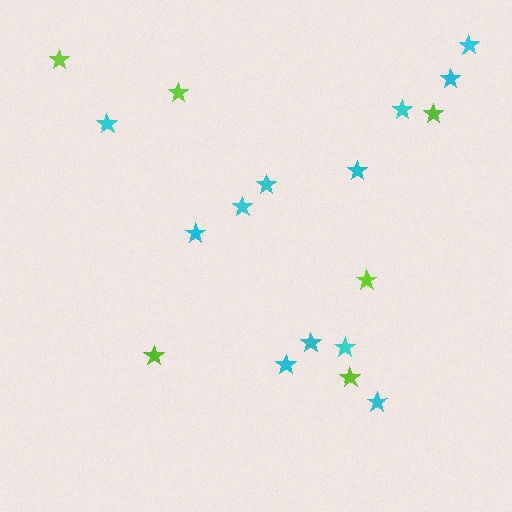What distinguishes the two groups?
There are 2 groups: one group of cyan stars (12) and one group of lime stars (6).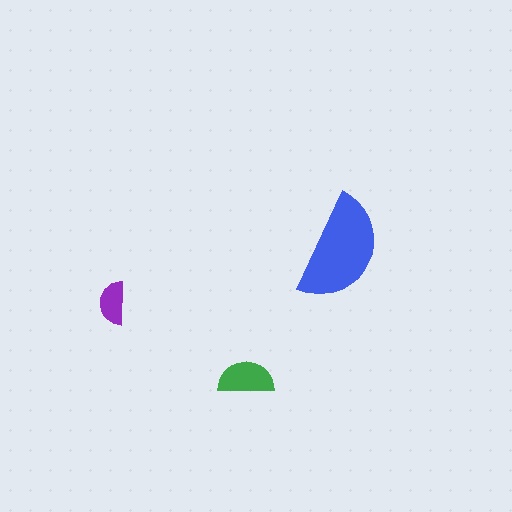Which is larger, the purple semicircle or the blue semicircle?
The blue one.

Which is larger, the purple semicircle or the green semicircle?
The green one.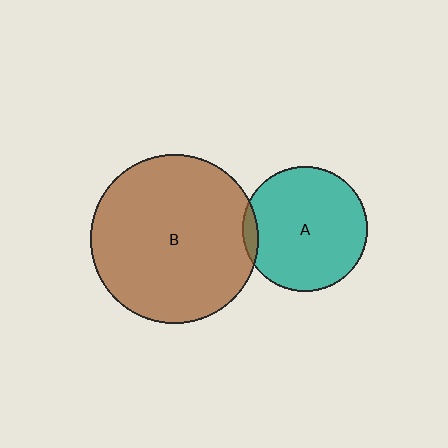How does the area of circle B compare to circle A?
Approximately 1.8 times.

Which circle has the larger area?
Circle B (brown).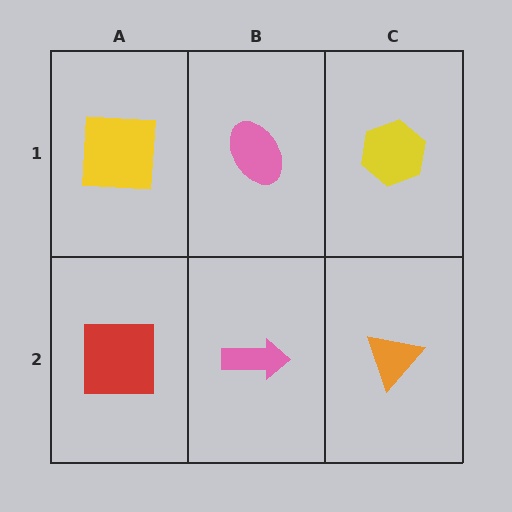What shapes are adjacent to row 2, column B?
A pink ellipse (row 1, column B), a red square (row 2, column A), an orange triangle (row 2, column C).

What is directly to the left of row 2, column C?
A pink arrow.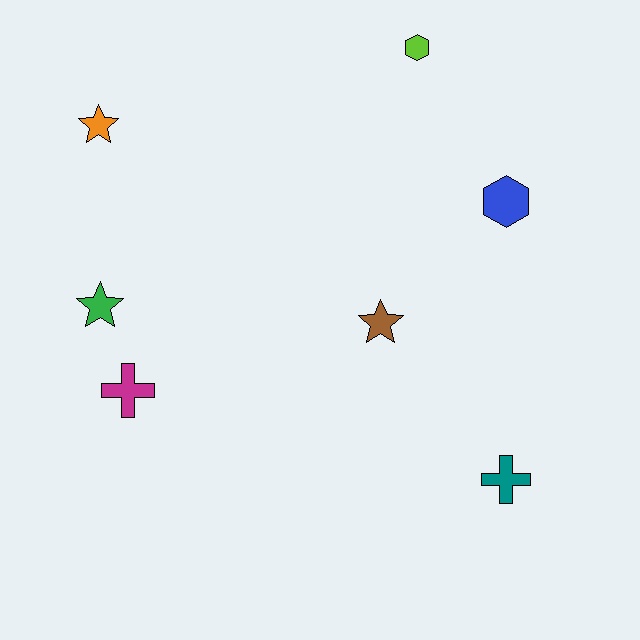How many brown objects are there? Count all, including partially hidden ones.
There is 1 brown object.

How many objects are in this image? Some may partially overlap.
There are 7 objects.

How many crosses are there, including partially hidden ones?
There are 2 crosses.